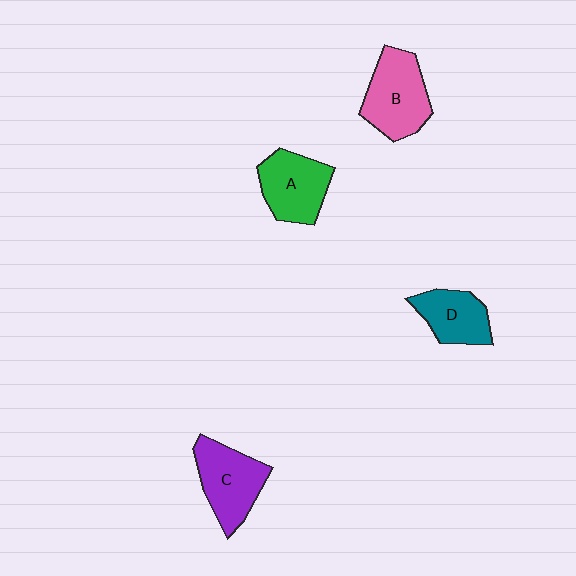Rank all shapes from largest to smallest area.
From largest to smallest: B (pink), C (purple), A (green), D (teal).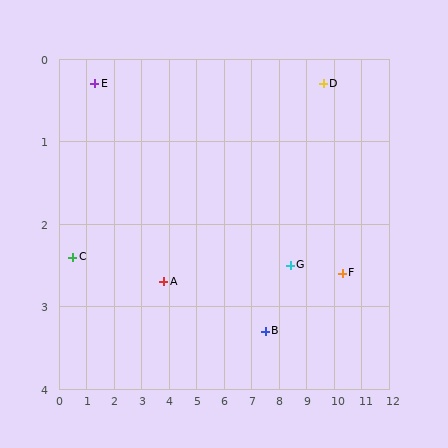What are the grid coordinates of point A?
Point A is at approximately (3.8, 2.7).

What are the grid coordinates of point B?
Point B is at approximately (7.5, 3.3).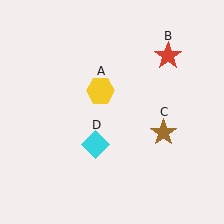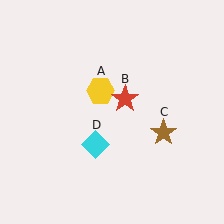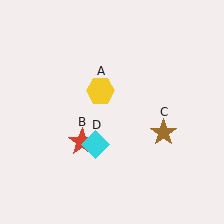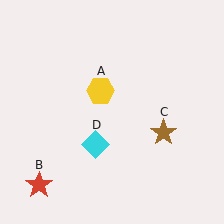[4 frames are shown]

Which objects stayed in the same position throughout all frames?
Yellow hexagon (object A) and brown star (object C) and cyan diamond (object D) remained stationary.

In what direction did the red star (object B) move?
The red star (object B) moved down and to the left.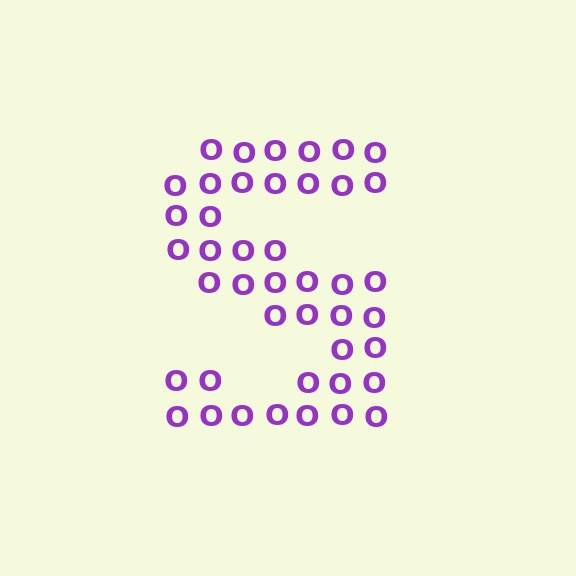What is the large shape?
The large shape is the letter S.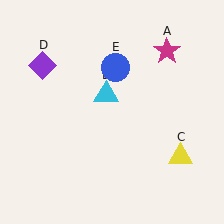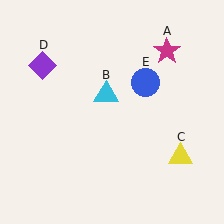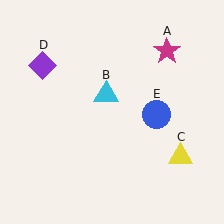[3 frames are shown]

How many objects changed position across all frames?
1 object changed position: blue circle (object E).